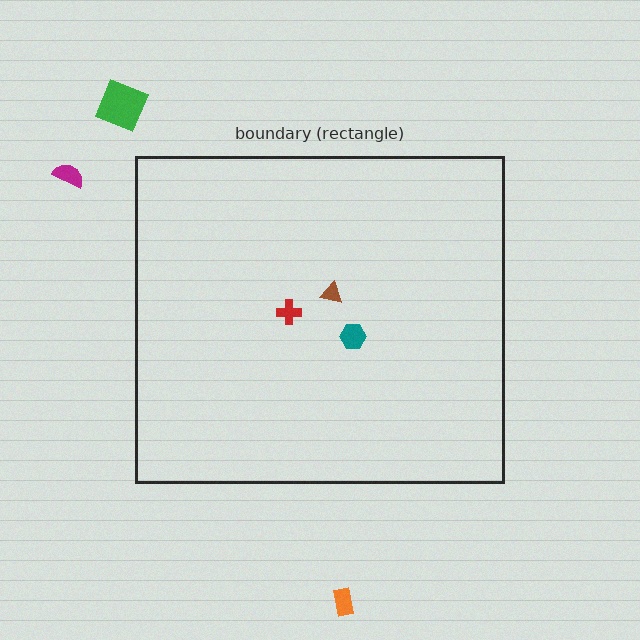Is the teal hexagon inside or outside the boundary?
Inside.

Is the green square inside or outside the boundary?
Outside.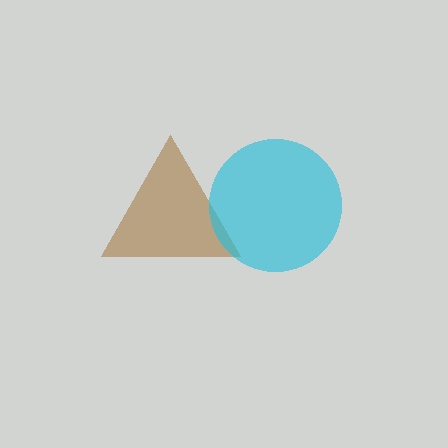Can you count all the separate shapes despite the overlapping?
Yes, there are 2 separate shapes.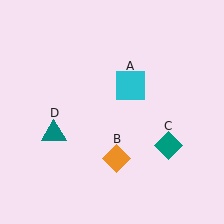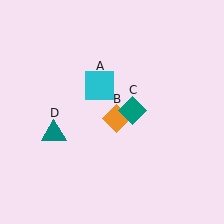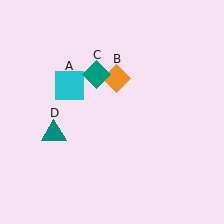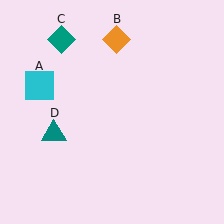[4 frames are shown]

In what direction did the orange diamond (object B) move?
The orange diamond (object B) moved up.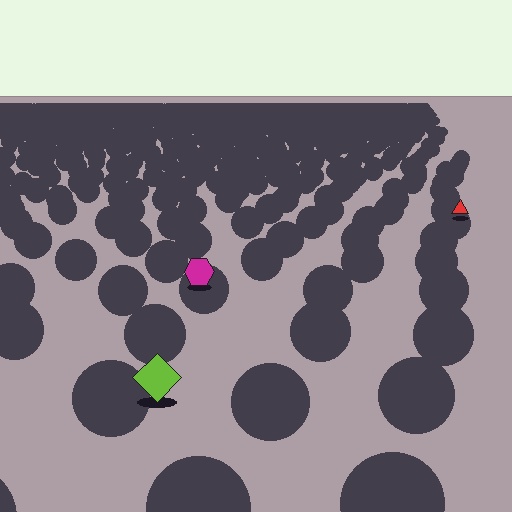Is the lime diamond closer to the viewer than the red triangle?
Yes. The lime diamond is closer — you can tell from the texture gradient: the ground texture is coarser near it.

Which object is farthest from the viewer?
The red triangle is farthest from the viewer. It appears smaller and the ground texture around it is denser.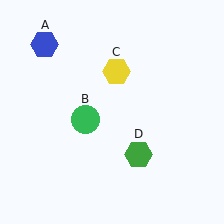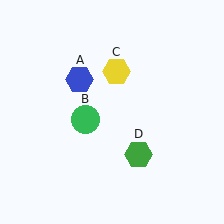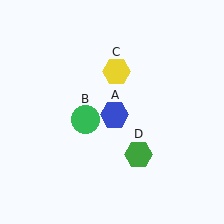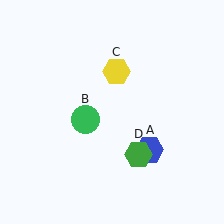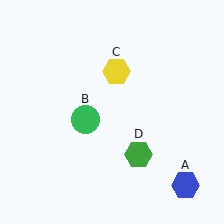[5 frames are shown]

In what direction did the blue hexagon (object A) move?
The blue hexagon (object A) moved down and to the right.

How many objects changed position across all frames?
1 object changed position: blue hexagon (object A).